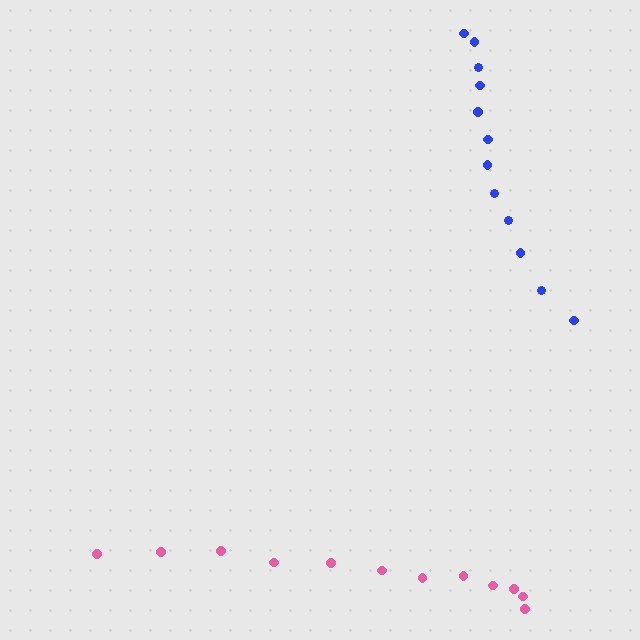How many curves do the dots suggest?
There are 2 distinct paths.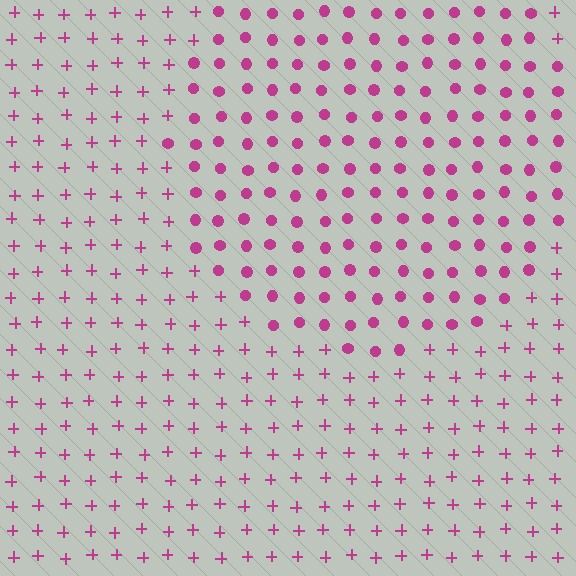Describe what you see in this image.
The image is filled with small magenta elements arranged in a uniform grid. A circle-shaped region contains circles, while the surrounding area contains plus signs. The boundary is defined purely by the change in element shape.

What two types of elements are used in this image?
The image uses circles inside the circle region and plus signs outside it.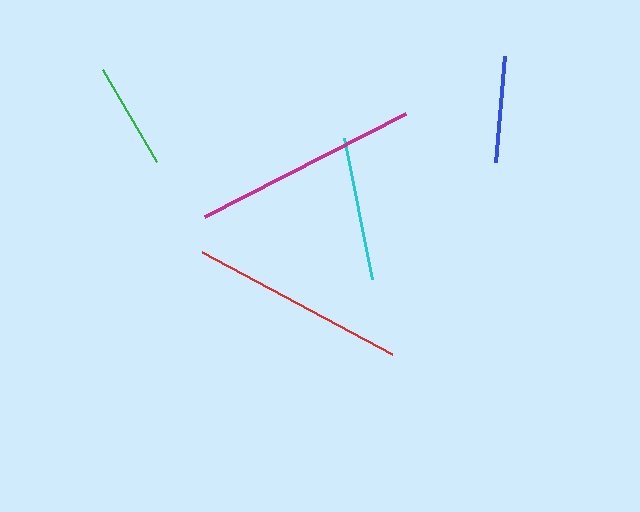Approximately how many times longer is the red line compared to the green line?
The red line is approximately 2.0 times the length of the green line.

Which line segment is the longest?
The magenta line is the longest at approximately 226 pixels.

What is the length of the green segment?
The green segment is approximately 108 pixels long.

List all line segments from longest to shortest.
From longest to shortest: magenta, red, cyan, green, blue.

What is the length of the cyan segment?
The cyan segment is approximately 144 pixels long.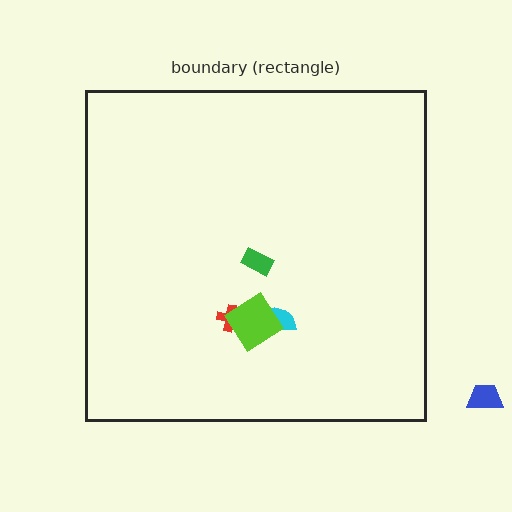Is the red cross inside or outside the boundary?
Inside.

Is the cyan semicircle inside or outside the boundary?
Inside.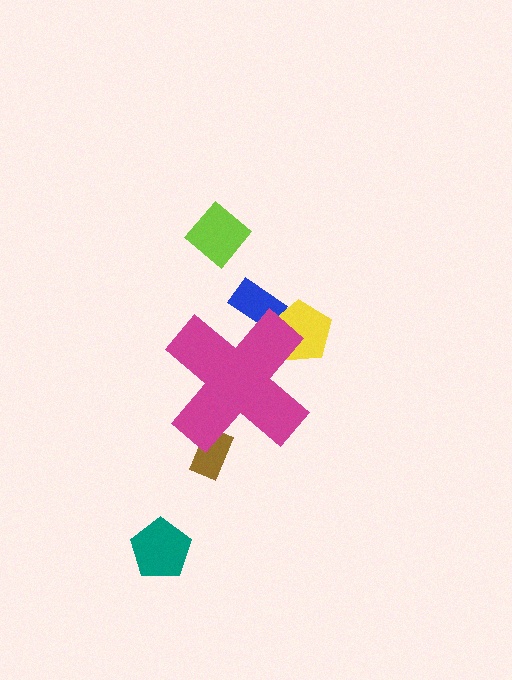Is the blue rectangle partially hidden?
Yes, the blue rectangle is partially hidden behind the magenta cross.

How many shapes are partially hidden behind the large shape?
3 shapes are partially hidden.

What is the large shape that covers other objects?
A magenta cross.